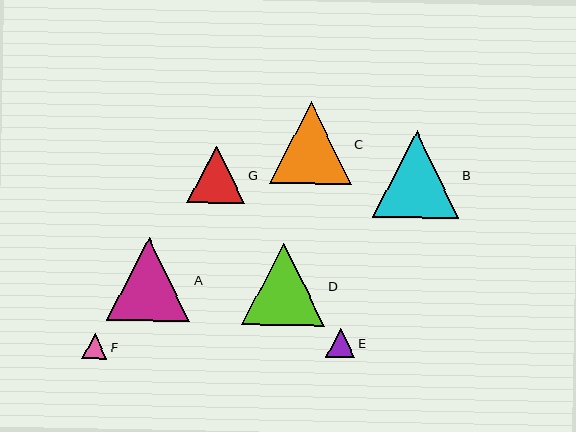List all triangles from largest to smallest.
From largest to smallest: B, A, D, C, G, E, F.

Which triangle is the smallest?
Triangle F is the smallest with a size of approximately 25 pixels.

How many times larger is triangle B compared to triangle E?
Triangle B is approximately 3.0 times the size of triangle E.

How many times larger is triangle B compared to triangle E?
Triangle B is approximately 3.0 times the size of triangle E.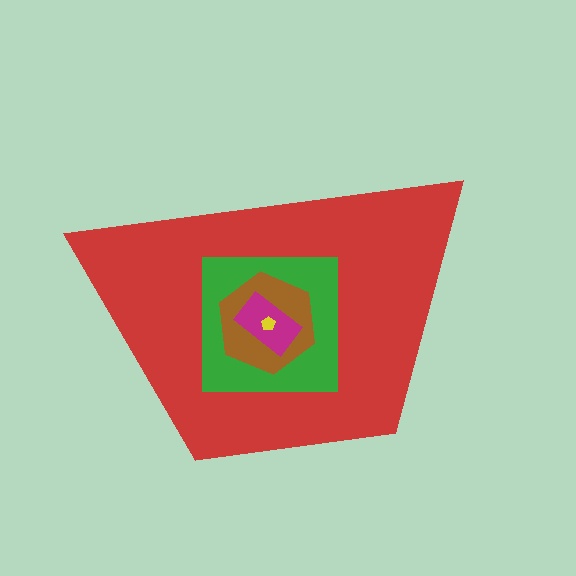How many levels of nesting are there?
5.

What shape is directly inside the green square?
The brown hexagon.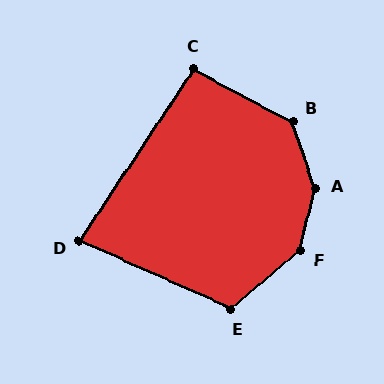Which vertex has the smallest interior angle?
D, at approximately 80 degrees.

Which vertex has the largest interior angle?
A, at approximately 148 degrees.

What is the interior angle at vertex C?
Approximately 96 degrees (obtuse).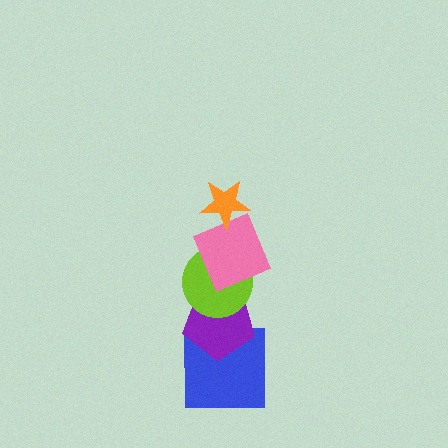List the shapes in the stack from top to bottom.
From top to bottom: the orange star, the pink square, the lime circle, the purple pentagon, the blue square.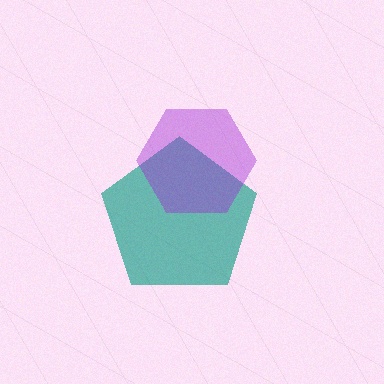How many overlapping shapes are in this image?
There are 2 overlapping shapes in the image.